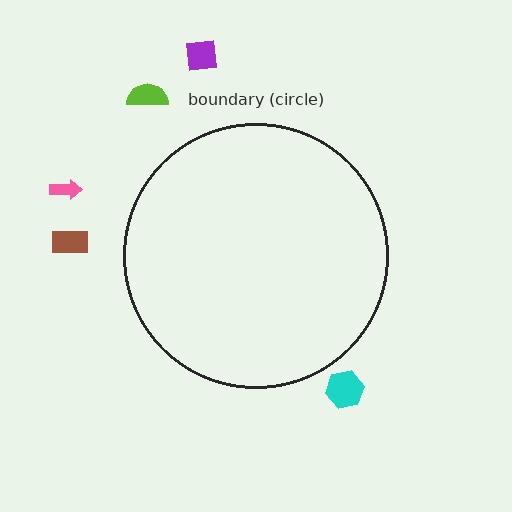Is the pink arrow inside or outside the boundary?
Outside.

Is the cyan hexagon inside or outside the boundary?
Outside.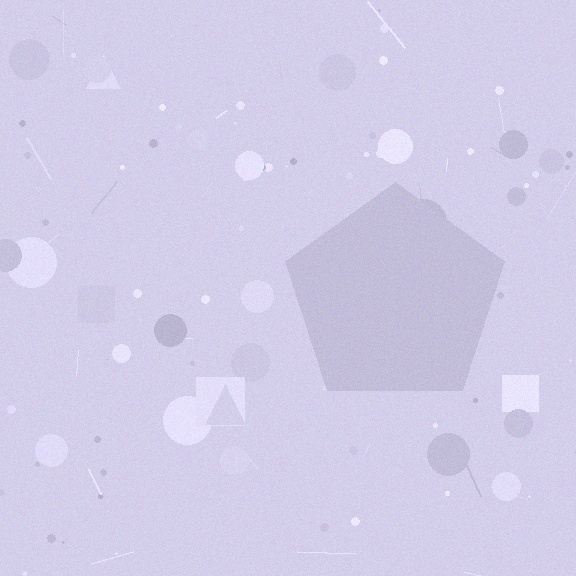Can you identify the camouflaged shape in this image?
The camouflaged shape is a pentagon.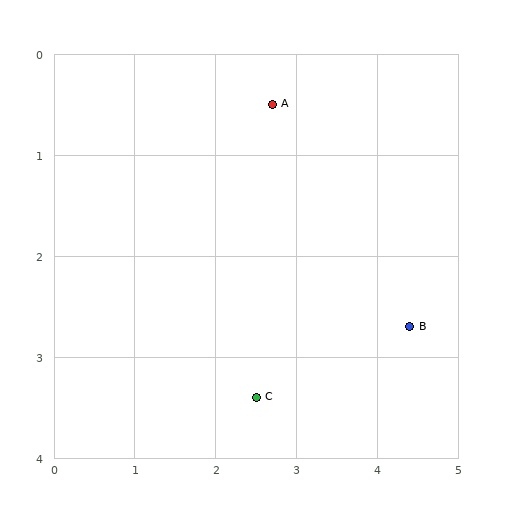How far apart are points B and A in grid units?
Points B and A are about 2.8 grid units apart.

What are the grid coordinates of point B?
Point B is at approximately (4.4, 2.7).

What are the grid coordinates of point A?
Point A is at approximately (2.7, 0.5).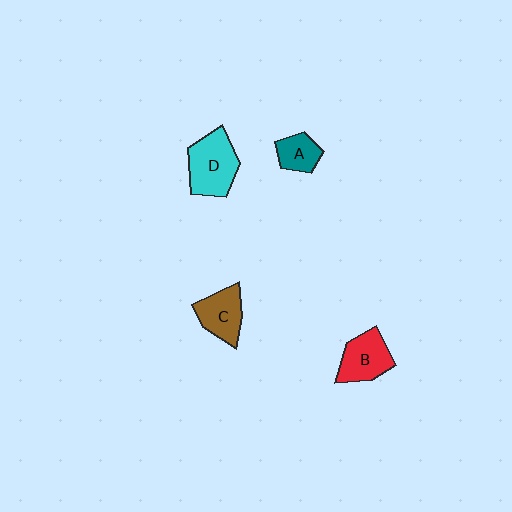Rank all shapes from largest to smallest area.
From largest to smallest: D (cyan), B (red), C (brown), A (teal).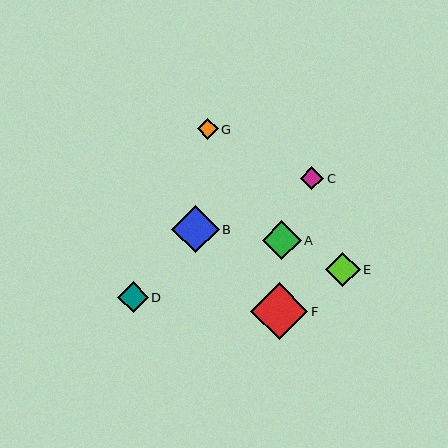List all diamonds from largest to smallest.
From largest to smallest: F, B, A, E, D, C, G.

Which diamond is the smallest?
Diamond G is the smallest with a size of approximately 21 pixels.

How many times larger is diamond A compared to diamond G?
Diamond A is approximately 1.9 times the size of diamond G.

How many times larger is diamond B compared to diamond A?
Diamond B is approximately 1.2 times the size of diamond A.